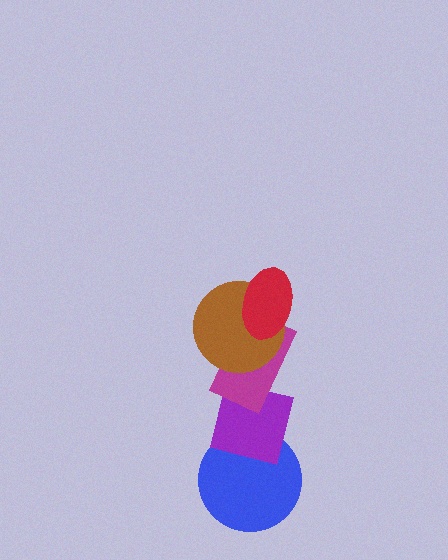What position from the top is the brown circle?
The brown circle is 2nd from the top.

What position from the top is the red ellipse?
The red ellipse is 1st from the top.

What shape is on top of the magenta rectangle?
The brown circle is on top of the magenta rectangle.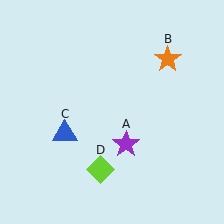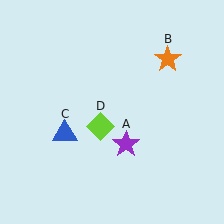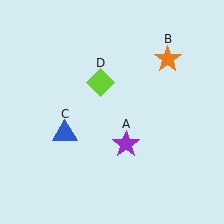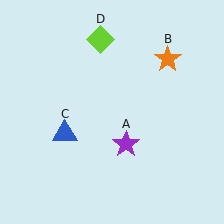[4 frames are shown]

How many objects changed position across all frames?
1 object changed position: lime diamond (object D).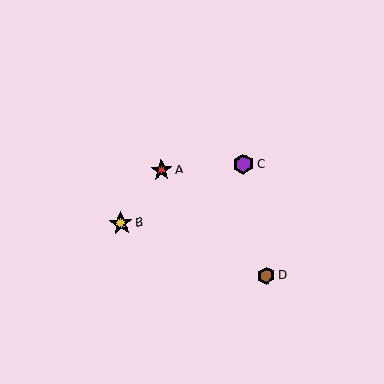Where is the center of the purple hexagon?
The center of the purple hexagon is at (243, 164).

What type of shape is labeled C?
Shape C is a purple hexagon.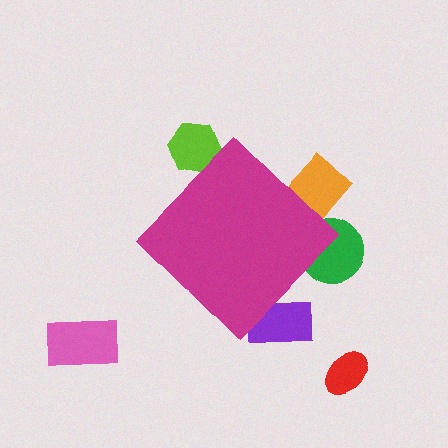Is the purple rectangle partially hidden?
Yes, the purple rectangle is partially hidden behind the magenta diamond.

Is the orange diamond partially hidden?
Yes, the orange diamond is partially hidden behind the magenta diamond.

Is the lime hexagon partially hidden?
Yes, the lime hexagon is partially hidden behind the magenta diamond.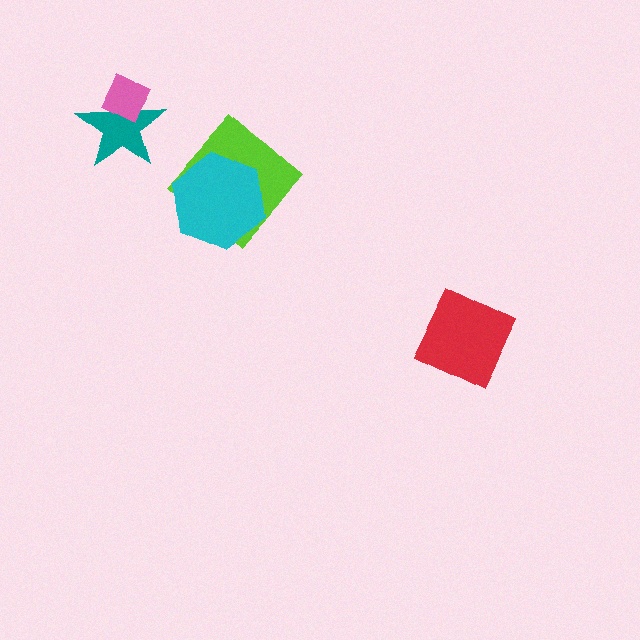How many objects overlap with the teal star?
1 object overlaps with the teal star.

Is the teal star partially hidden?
Yes, it is partially covered by another shape.